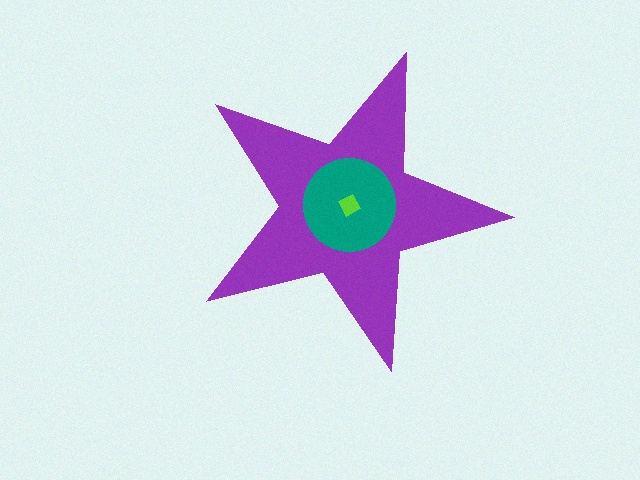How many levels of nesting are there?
3.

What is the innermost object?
The lime diamond.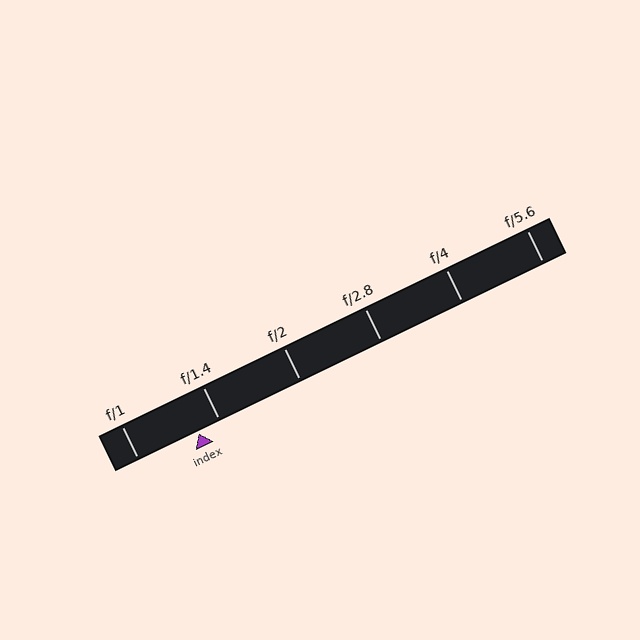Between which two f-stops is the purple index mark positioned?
The index mark is between f/1 and f/1.4.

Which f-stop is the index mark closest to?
The index mark is closest to f/1.4.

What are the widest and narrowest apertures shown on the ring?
The widest aperture shown is f/1 and the narrowest is f/5.6.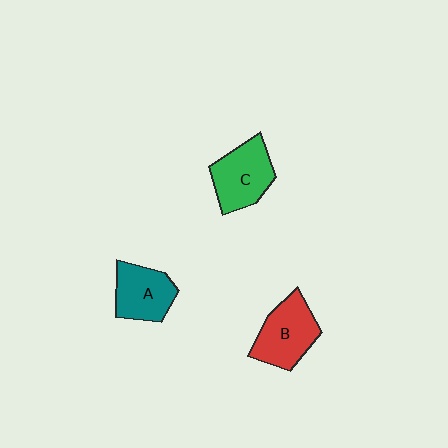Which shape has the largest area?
Shape B (red).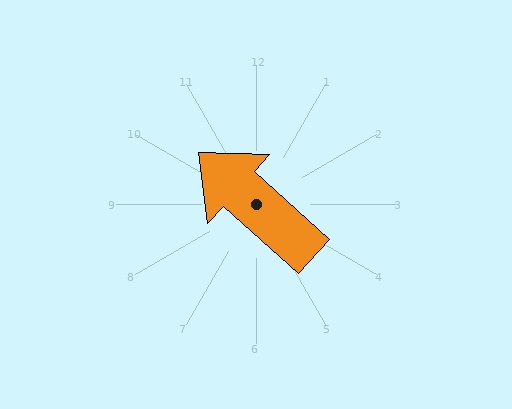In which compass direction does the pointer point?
Northwest.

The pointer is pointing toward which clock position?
Roughly 10 o'clock.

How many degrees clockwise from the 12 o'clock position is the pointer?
Approximately 312 degrees.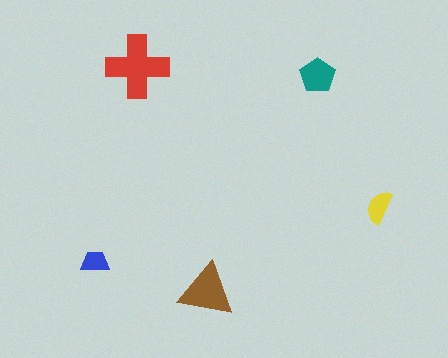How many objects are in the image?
There are 5 objects in the image.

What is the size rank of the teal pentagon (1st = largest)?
3rd.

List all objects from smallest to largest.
The blue trapezoid, the yellow semicircle, the teal pentagon, the brown triangle, the red cross.